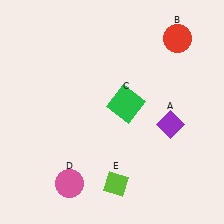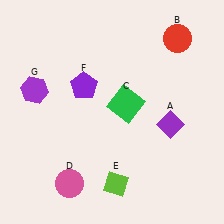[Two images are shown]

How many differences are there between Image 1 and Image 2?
There are 2 differences between the two images.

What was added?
A purple pentagon (F), a purple hexagon (G) were added in Image 2.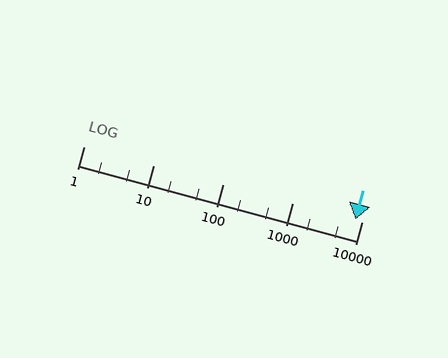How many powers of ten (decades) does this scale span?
The scale spans 4 decades, from 1 to 10000.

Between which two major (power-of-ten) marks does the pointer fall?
The pointer is between 1000 and 10000.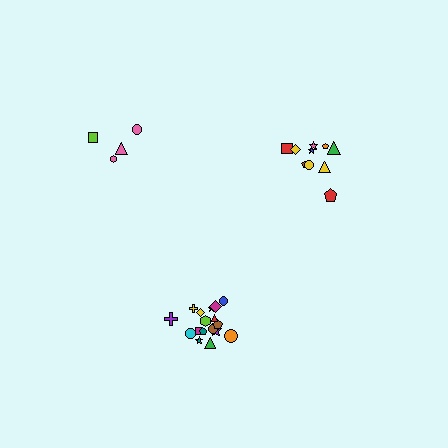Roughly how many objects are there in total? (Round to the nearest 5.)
Roughly 30 objects in total.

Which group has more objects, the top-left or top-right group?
The top-right group.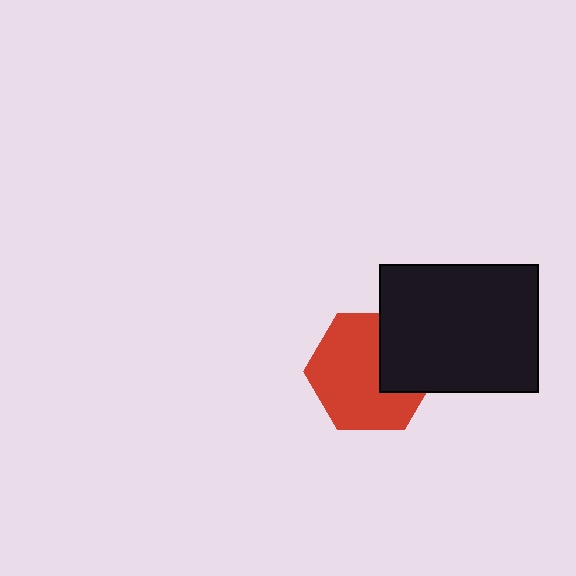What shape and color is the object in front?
The object in front is a black rectangle.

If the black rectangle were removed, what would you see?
You would see the complete red hexagon.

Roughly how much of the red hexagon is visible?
Most of it is visible (roughly 69%).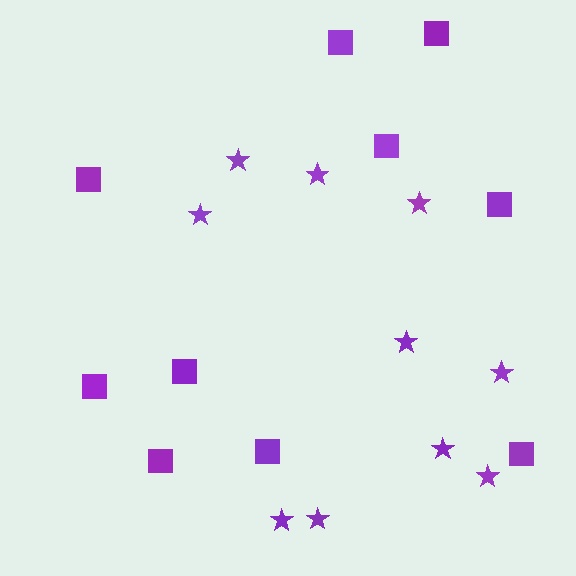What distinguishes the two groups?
There are 2 groups: one group of squares (10) and one group of stars (10).